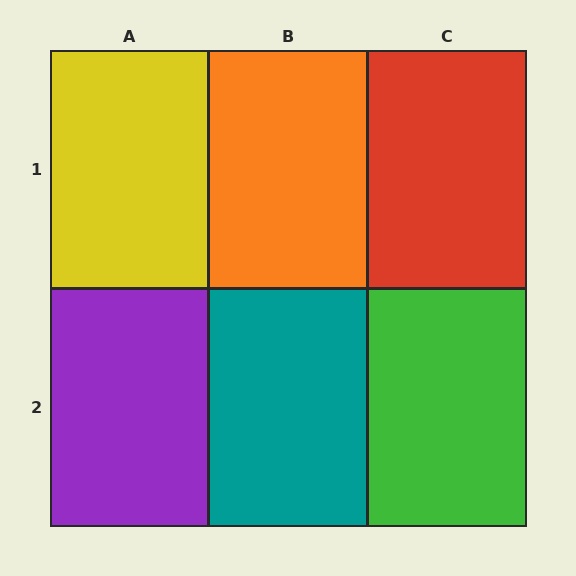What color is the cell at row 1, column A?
Yellow.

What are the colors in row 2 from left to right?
Purple, teal, green.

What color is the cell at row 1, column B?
Orange.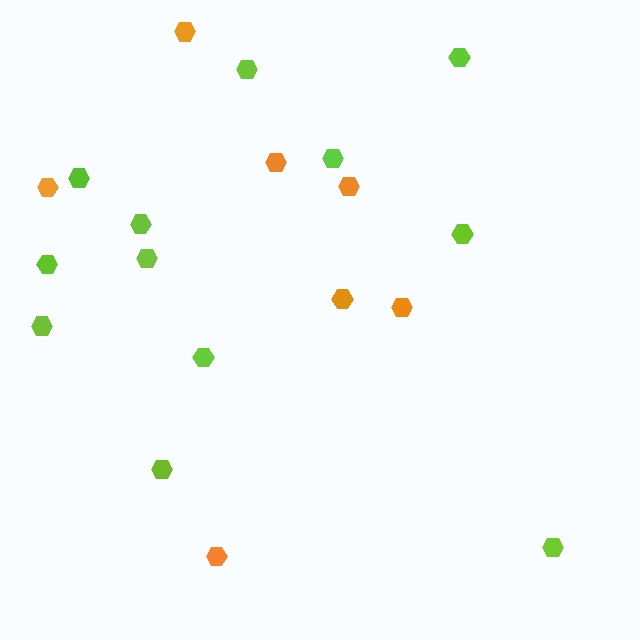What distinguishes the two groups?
There are 2 groups: one group of orange hexagons (7) and one group of lime hexagons (12).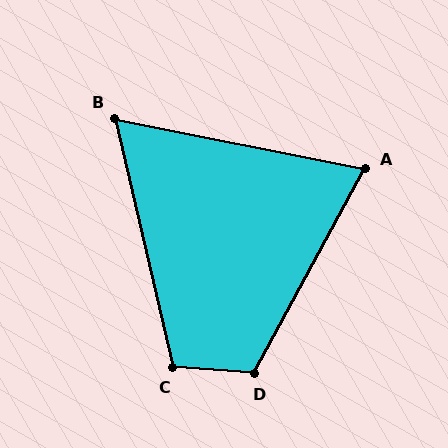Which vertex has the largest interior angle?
D, at approximately 114 degrees.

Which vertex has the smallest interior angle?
B, at approximately 66 degrees.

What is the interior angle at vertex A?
Approximately 73 degrees (acute).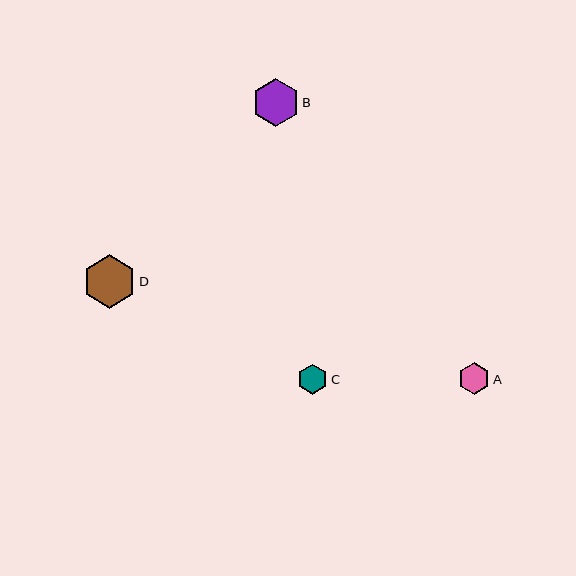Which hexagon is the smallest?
Hexagon C is the smallest with a size of approximately 30 pixels.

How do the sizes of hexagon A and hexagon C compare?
Hexagon A and hexagon C are approximately the same size.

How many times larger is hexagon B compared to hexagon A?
Hexagon B is approximately 1.5 times the size of hexagon A.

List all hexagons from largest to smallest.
From largest to smallest: D, B, A, C.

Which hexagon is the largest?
Hexagon D is the largest with a size of approximately 53 pixels.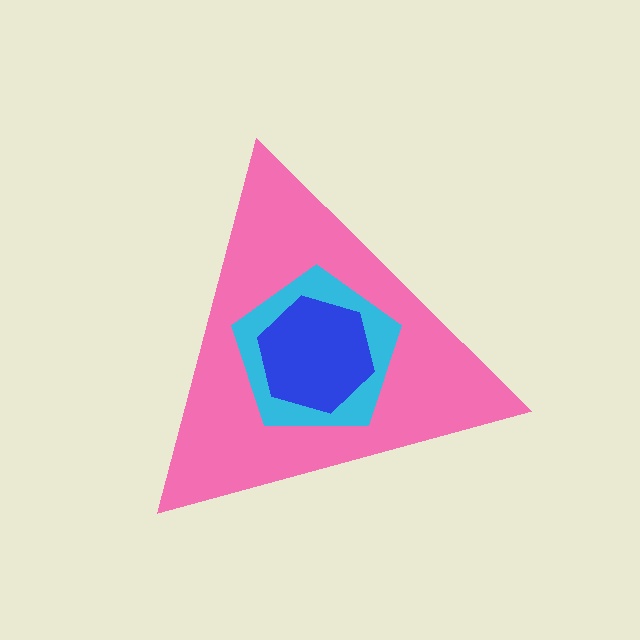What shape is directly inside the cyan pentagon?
The blue hexagon.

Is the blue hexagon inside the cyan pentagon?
Yes.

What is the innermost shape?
The blue hexagon.